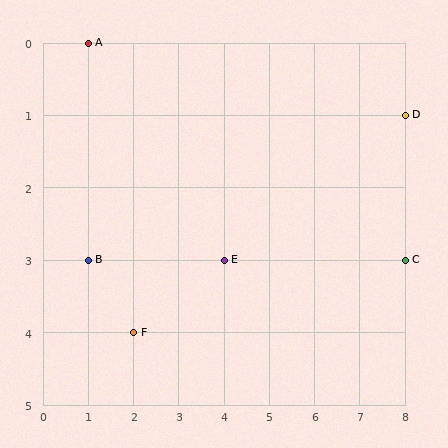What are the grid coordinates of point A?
Point A is at grid coordinates (1, 0).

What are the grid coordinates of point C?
Point C is at grid coordinates (8, 3).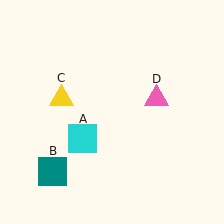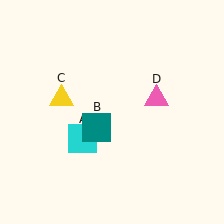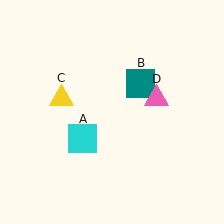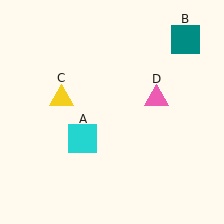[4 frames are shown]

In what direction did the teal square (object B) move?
The teal square (object B) moved up and to the right.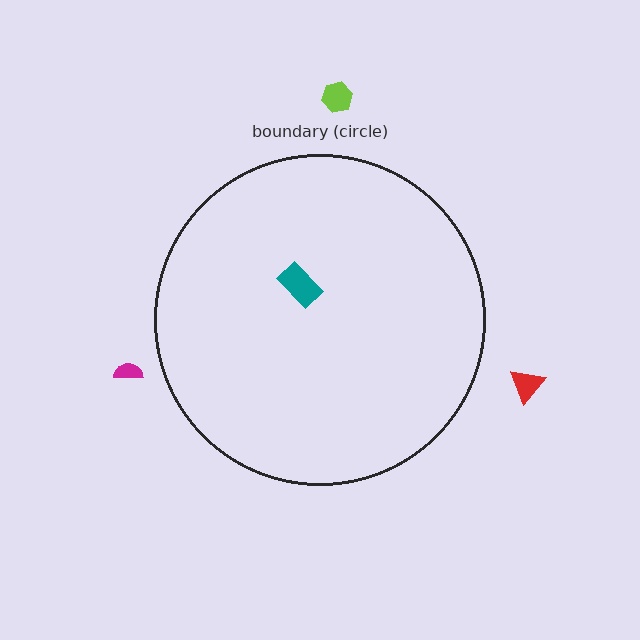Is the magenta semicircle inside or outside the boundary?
Outside.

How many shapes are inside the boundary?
1 inside, 3 outside.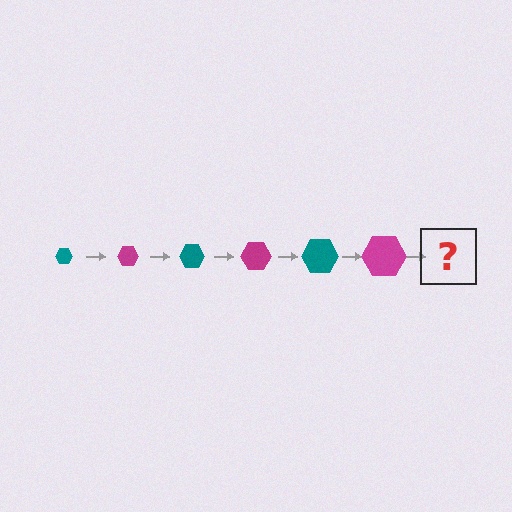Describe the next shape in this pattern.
It should be a teal hexagon, larger than the previous one.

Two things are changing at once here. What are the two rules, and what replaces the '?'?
The two rules are that the hexagon grows larger each step and the color cycles through teal and magenta. The '?' should be a teal hexagon, larger than the previous one.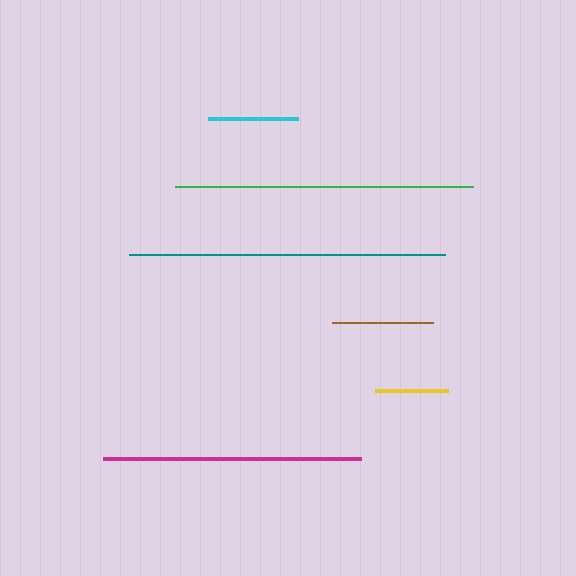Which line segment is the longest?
The teal line is the longest at approximately 317 pixels.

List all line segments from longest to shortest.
From longest to shortest: teal, green, magenta, brown, cyan, yellow.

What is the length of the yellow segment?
The yellow segment is approximately 73 pixels long.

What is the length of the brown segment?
The brown segment is approximately 101 pixels long.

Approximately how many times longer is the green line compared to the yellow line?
The green line is approximately 4.1 times the length of the yellow line.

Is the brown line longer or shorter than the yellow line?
The brown line is longer than the yellow line.